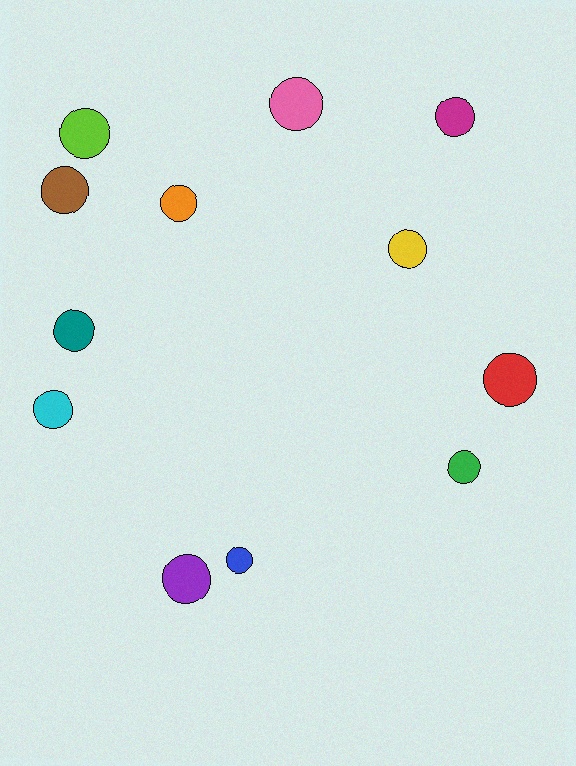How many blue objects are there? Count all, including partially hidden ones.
There is 1 blue object.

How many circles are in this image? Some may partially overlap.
There are 12 circles.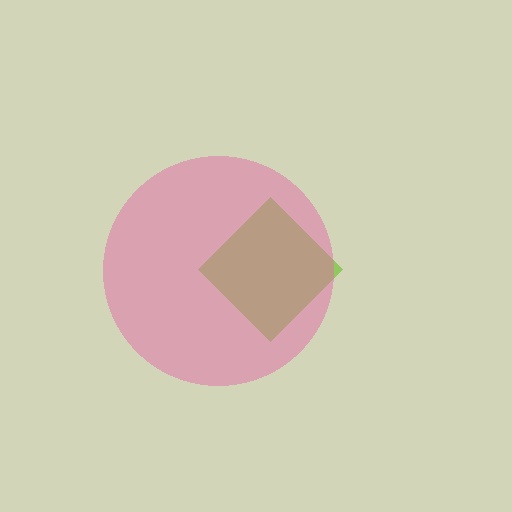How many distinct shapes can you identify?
There are 2 distinct shapes: a lime diamond, a pink circle.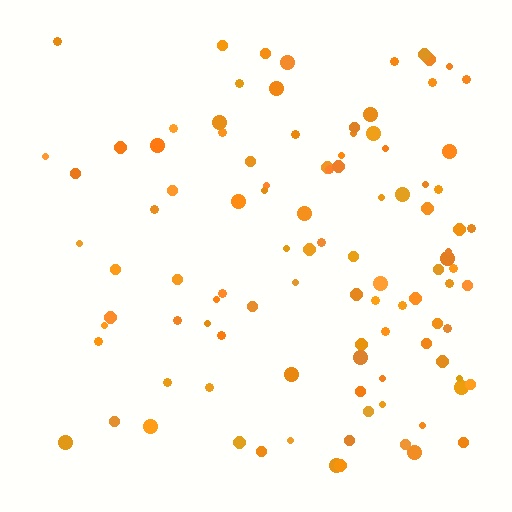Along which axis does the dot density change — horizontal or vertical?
Horizontal.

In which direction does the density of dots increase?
From left to right, with the right side densest.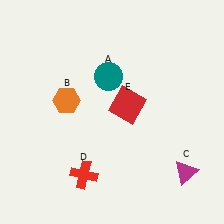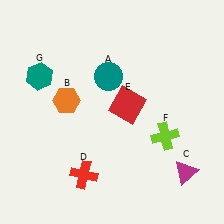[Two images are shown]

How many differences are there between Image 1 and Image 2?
There are 2 differences between the two images.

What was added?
A lime cross (F), a teal hexagon (G) were added in Image 2.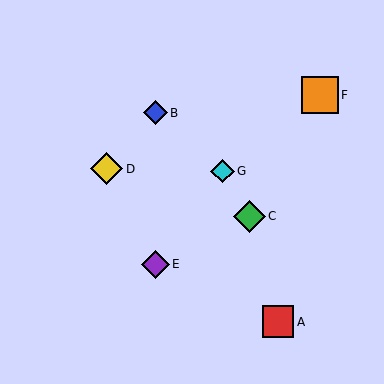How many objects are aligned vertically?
2 objects (B, E) are aligned vertically.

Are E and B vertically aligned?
Yes, both are at x≈155.